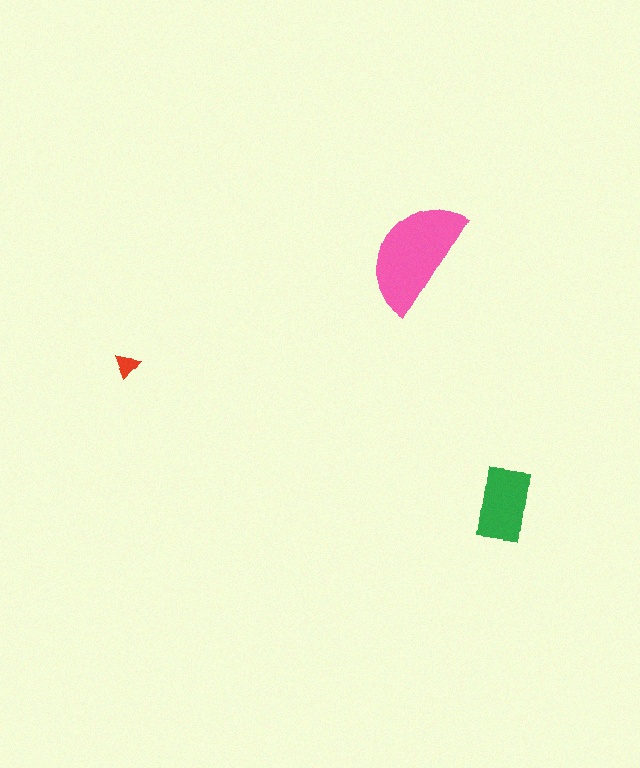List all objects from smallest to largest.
The red triangle, the green rectangle, the pink semicircle.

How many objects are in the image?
There are 3 objects in the image.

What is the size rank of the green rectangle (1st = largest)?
2nd.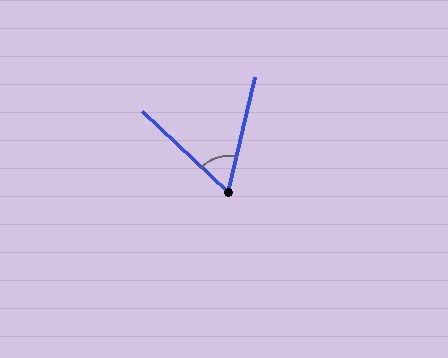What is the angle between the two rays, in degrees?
Approximately 60 degrees.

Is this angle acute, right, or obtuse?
It is acute.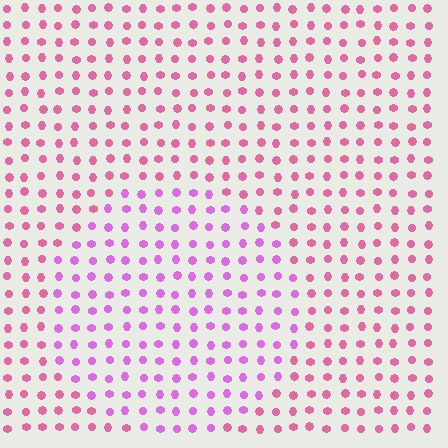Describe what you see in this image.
The image is filled with small pink elements in a uniform arrangement. A circle-shaped region is visible where the elements are tinted to a slightly different hue, forming a subtle color boundary.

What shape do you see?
I see a circle.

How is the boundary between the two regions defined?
The boundary is defined purely by a slight shift in hue (about 33 degrees). Spacing, size, and orientation are identical on both sides.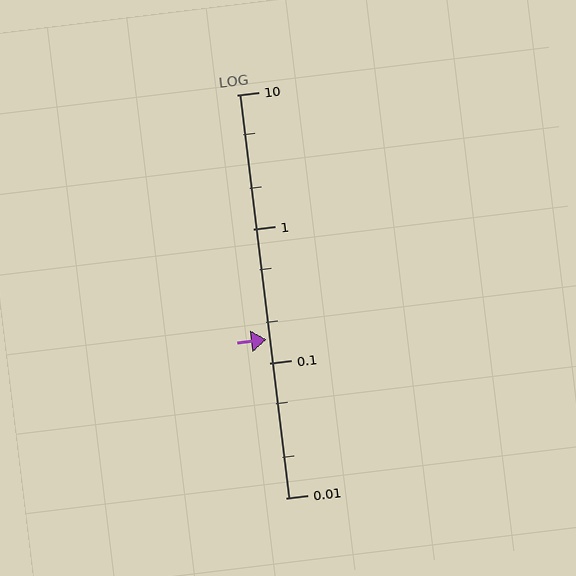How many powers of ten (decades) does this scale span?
The scale spans 3 decades, from 0.01 to 10.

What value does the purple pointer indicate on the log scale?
The pointer indicates approximately 0.15.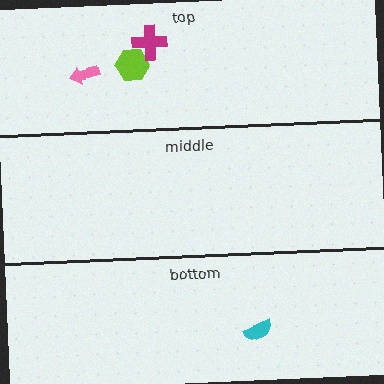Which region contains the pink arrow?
The top region.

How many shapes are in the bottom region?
1.